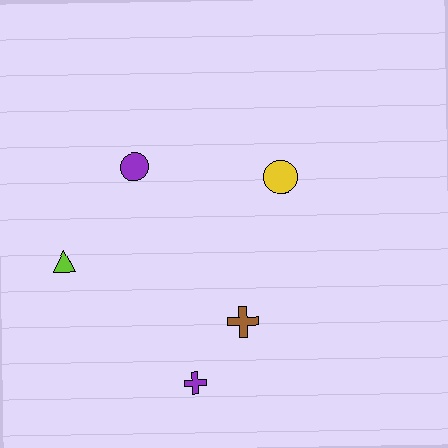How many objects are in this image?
There are 5 objects.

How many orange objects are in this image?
There are no orange objects.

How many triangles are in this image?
There is 1 triangle.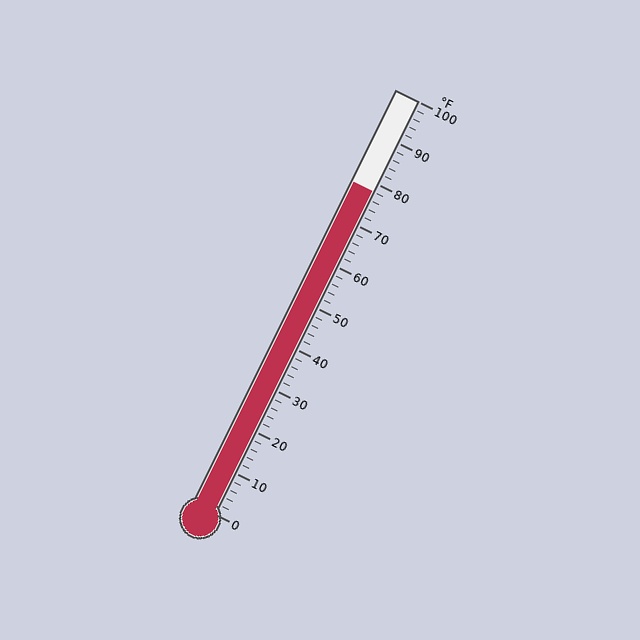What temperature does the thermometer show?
The thermometer shows approximately 78°F.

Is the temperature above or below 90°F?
The temperature is below 90°F.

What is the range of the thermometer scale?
The thermometer scale ranges from 0°F to 100°F.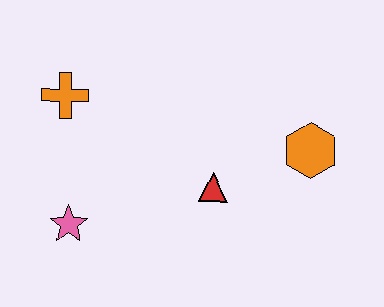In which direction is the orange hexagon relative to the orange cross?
The orange hexagon is to the right of the orange cross.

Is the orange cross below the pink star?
No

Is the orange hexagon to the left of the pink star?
No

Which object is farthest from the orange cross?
The orange hexagon is farthest from the orange cross.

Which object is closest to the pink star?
The orange cross is closest to the pink star.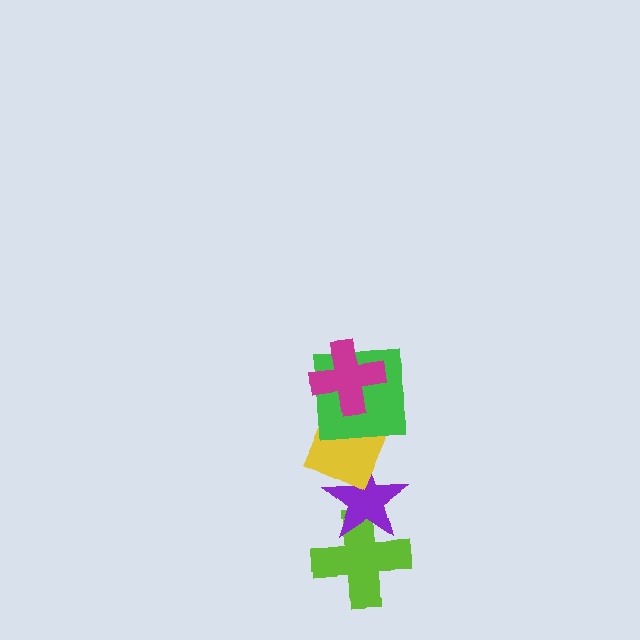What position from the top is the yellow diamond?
The yellow diamond is 3rd from the top.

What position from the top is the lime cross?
The lime cross is 5th from the top.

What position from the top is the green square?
The green square is 2nd from the top.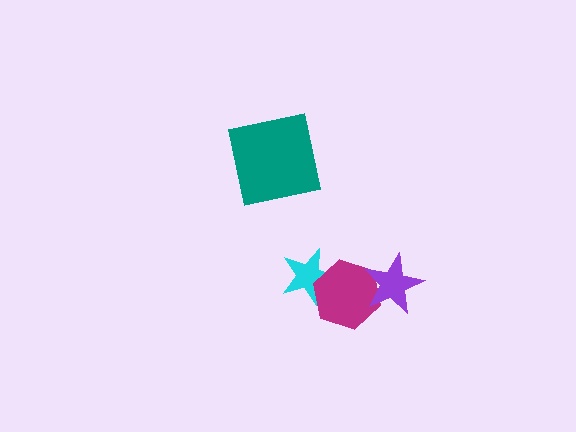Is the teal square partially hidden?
No, no other shape covers it.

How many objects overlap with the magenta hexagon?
2 objects overlap with the magenta hexagon.